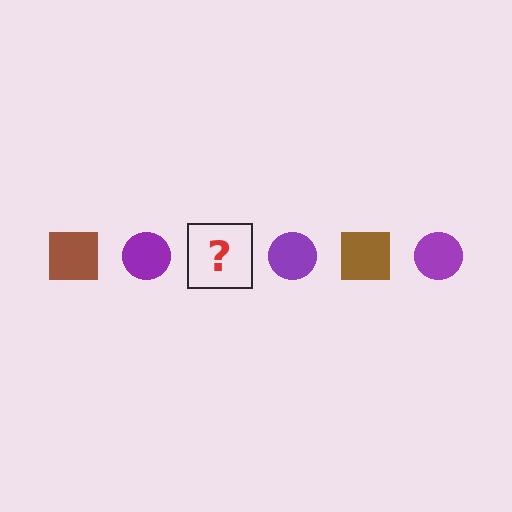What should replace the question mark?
The question mark should be replaced with a brown square.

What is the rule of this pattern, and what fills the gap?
The rule is that the pattern alternates between brown square and purple circle. The gap should be filled with a brown square.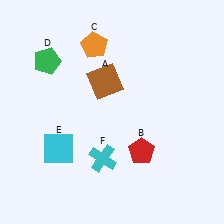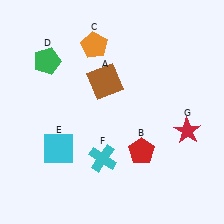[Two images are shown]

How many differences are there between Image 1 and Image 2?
There is 1 difference between the two images.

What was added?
A red star (G) was added in Image 2.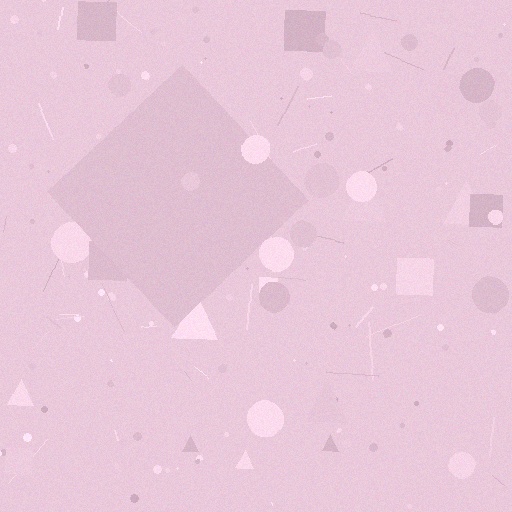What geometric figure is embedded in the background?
A diamond is embedded in the background.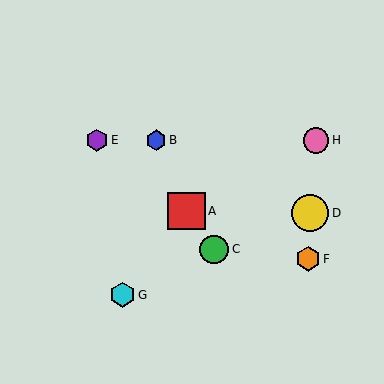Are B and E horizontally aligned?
Yes, both are at y≈140.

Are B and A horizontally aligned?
No, B is at y≈140 and A is at y≈211.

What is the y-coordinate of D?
Object D is at y≈213.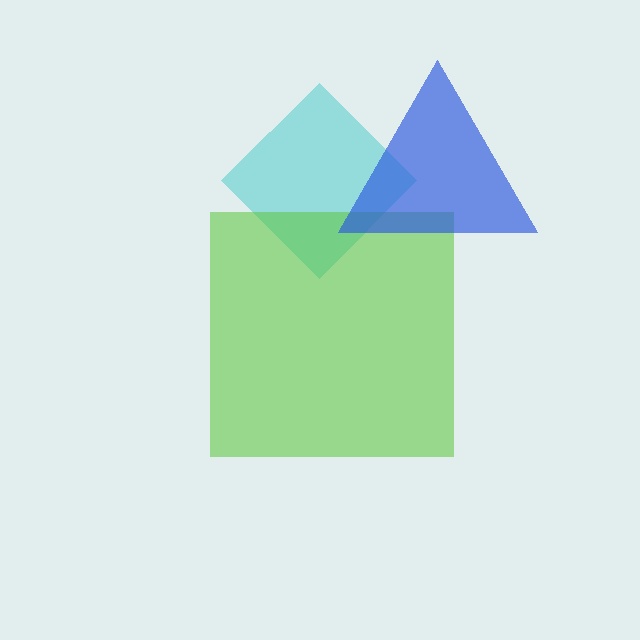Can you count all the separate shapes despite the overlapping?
Yes, there are 3 separate shapes.